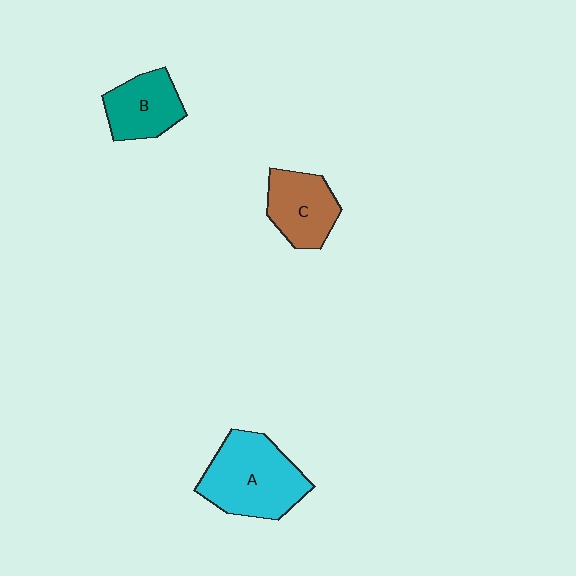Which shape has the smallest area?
Shape B (teal).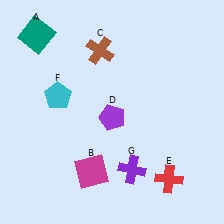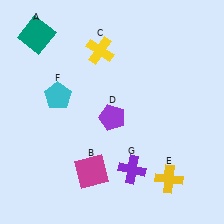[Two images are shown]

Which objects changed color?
C changed from brown to yellow. E changed from red to yellow.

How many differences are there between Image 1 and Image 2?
There are 2 differences between the two images.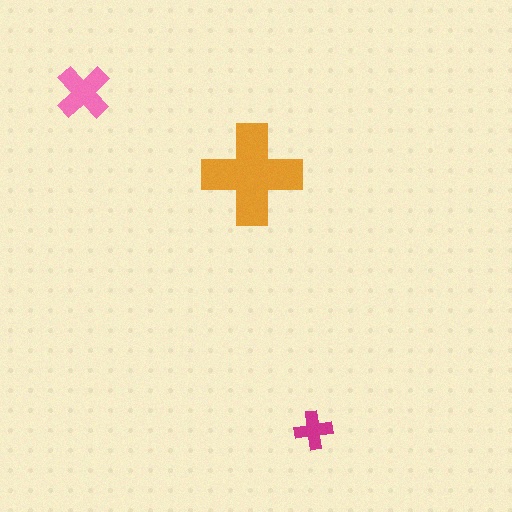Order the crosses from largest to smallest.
the orange one, the pink one, the magenta one.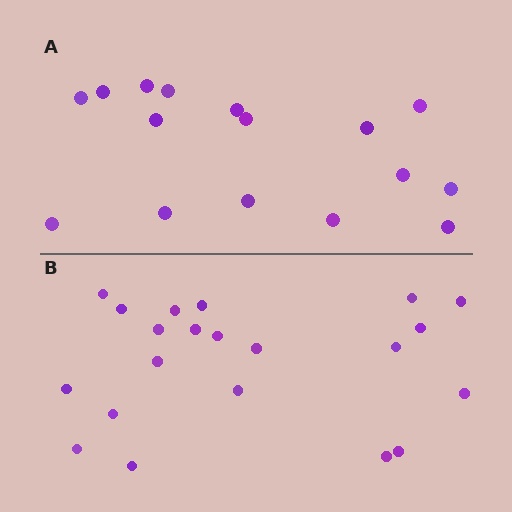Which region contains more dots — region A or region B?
Region B (the bottom region) has more dots.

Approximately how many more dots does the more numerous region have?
Region B has about 5 more dots than region A.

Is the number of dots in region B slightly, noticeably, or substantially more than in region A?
Region B has noticeably more, but not dramatically so. The ratio is roughly 1.3 to 1.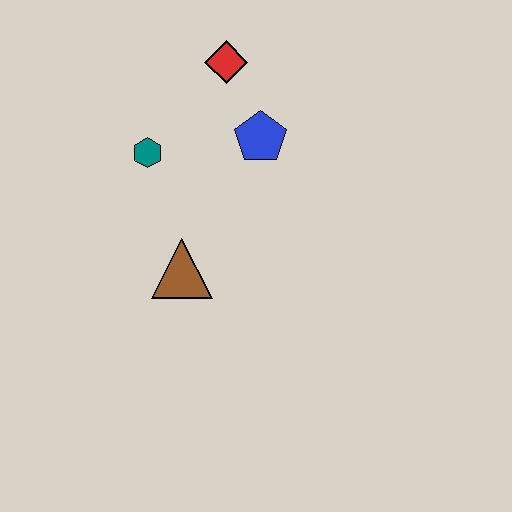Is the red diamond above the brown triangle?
Yes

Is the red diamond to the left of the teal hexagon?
No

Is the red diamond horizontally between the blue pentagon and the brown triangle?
Yes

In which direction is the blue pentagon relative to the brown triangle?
The blue pentagon is above the brown triangle.